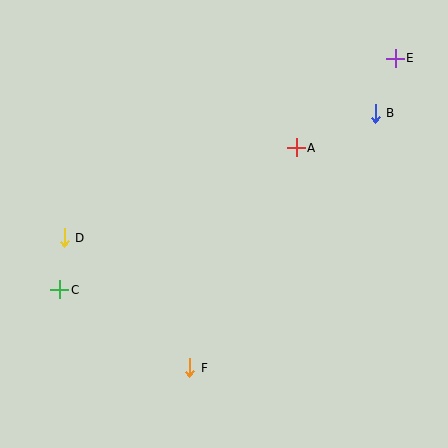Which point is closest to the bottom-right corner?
Point F is closest to the bottom-right corner.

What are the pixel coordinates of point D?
Point D is at (64, 238).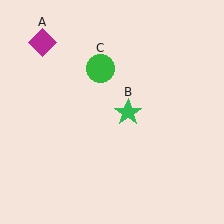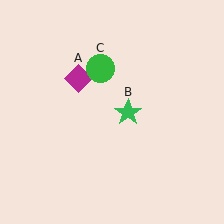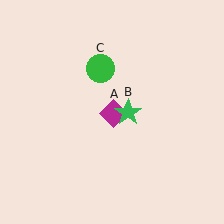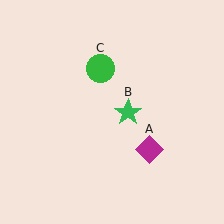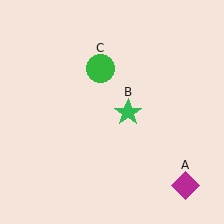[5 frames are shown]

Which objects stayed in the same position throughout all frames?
Green star (object B) and green circle (object C) remained stationary.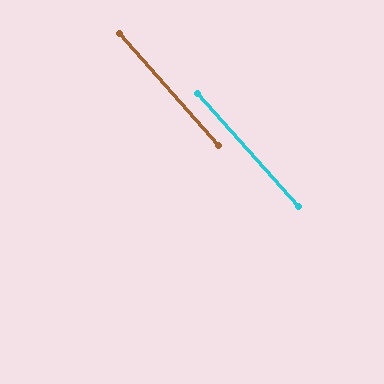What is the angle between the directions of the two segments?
Approximately 0 degrees.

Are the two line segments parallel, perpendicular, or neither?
Parallel — their directions differ by only 0.4°.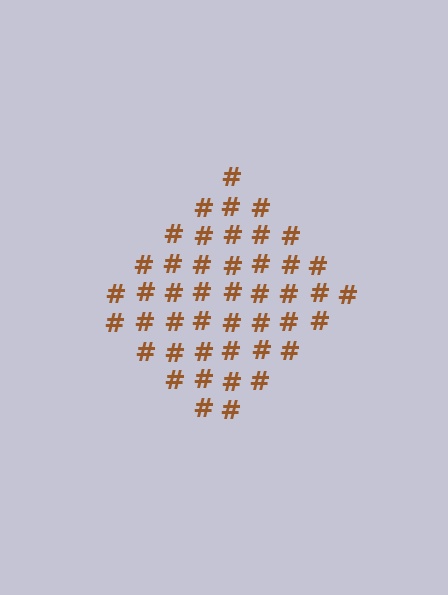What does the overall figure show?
The overall figure shows a diamond.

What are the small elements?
The small elements are hash symbols.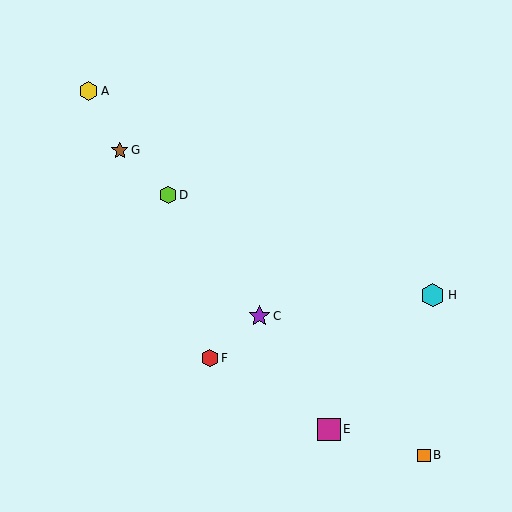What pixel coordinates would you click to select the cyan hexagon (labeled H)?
Click at (433, 295) to select the cyan hexagon H.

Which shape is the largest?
The cyan hexagon (labeled H) is the largest.